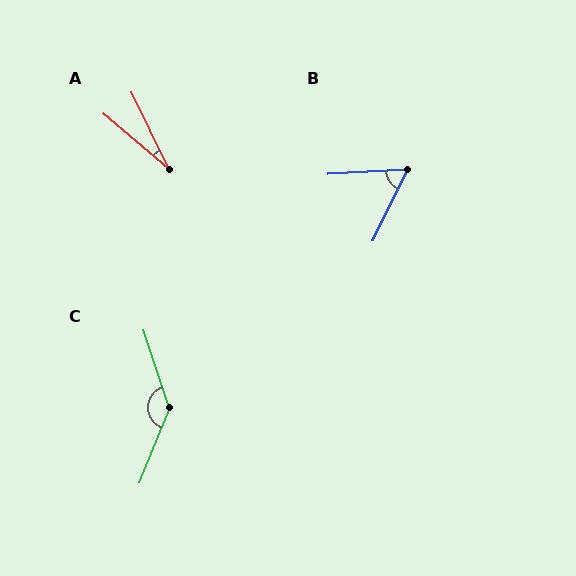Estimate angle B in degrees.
Approximately 61 degrees.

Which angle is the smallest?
A, at approximately 24 degrees.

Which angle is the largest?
C, at approximately 140 degrees.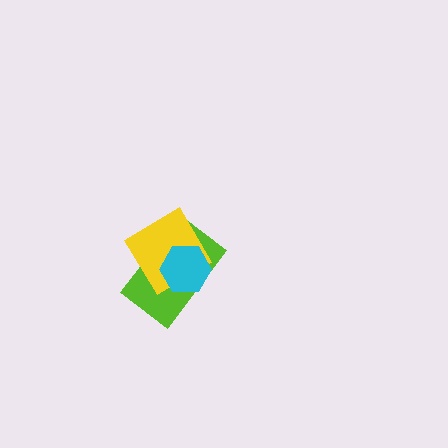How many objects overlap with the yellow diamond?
2 objects overlap with the yellow diamond.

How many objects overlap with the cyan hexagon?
2 objects overlap with the cyan hexagon.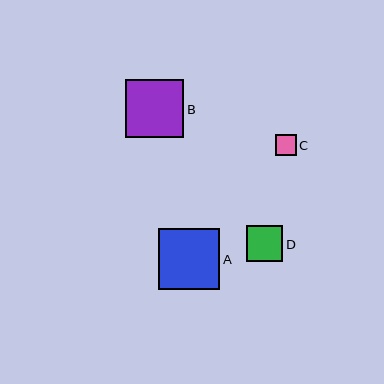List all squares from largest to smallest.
From largest to smallest: A, B, D, C.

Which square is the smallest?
Square C is the smallest with a size of approximately 20 pixels.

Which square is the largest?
Square A is the largest with a size of approximately 61 pixels.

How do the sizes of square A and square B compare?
Square A and square B are approximately the same size.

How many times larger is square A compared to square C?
Square A is approximately 3.0 times the size of square C.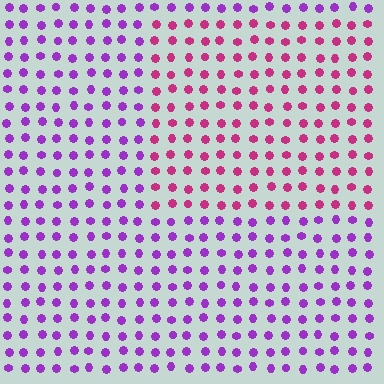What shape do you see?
I see a rectangle.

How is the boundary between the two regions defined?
The boundary is defined purely by a slight shift in hue (about 44 degrees). Spacing, size, and orientation are identical on both sides.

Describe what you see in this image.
The image is filled with small purple elements in a uniform arrangement. A rectangle-shaped region is visible where the elements are tinted to a slightly different hue, forming a subtle color boundary.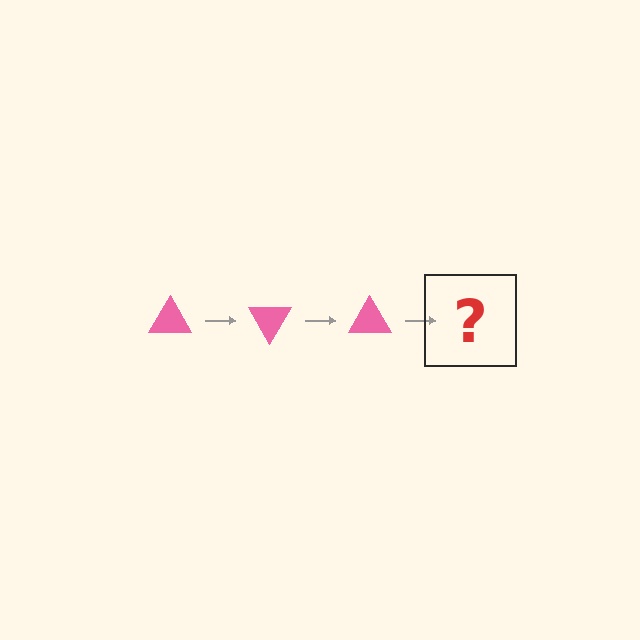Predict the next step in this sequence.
The next step is a pink triangle rotated 180 degrees.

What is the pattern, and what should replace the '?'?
The pattern is that the triangle rotates 60 degrees each step. The '?' should be a pink triangle rotated 180 degrees.